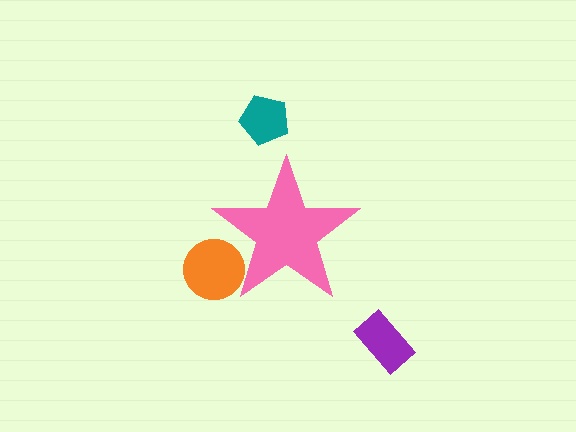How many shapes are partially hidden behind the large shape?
1 shape is partially hidden.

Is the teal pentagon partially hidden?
No, the teal pentagon is fully visible.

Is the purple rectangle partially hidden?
No, the purple rectangle is fully visible.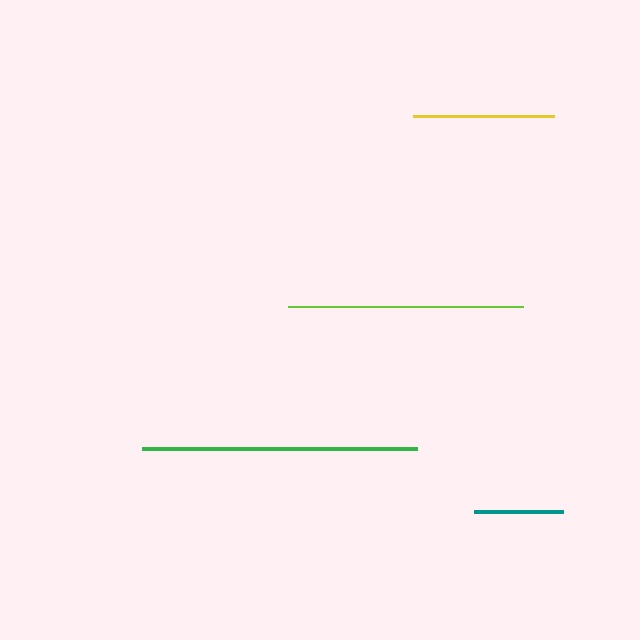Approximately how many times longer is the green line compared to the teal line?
The green line is approximately 3.1 times the length of the teal line.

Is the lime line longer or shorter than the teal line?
The lime line is longer than the teal line.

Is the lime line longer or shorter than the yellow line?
The lime line is longer than the yellow line.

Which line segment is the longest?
The green line is the longest at approximately 274 pixels.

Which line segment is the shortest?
The teal line is the shortest at approximately 89 pixels.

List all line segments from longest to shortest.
From longest to shortest: green, lime, yellow, teal.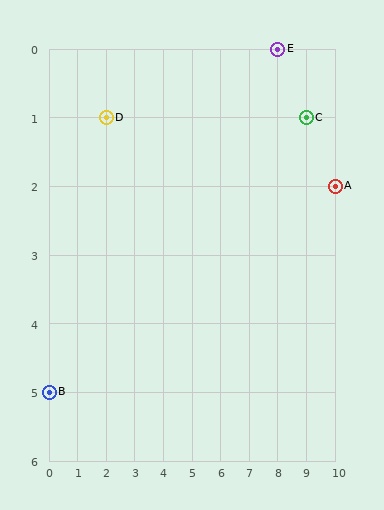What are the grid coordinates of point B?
Point B is at grid coordinates (0, 5).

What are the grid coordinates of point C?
Point C is at grid coordinates (9, 1).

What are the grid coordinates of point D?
Point D is at grid coordinates (2, 1).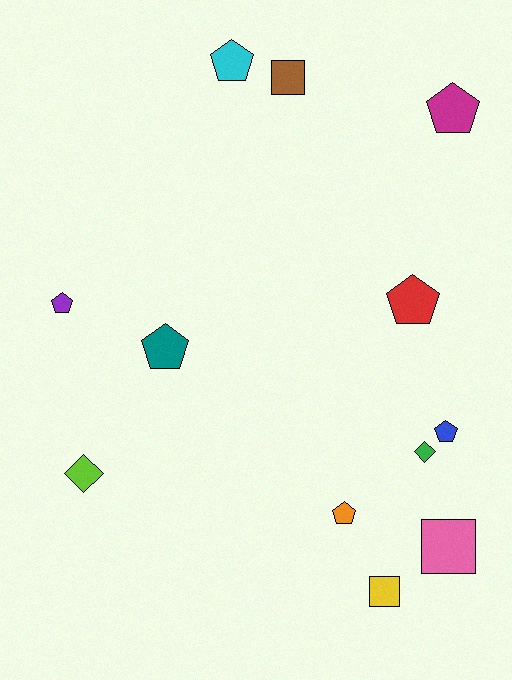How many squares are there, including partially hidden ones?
There are 3 squares.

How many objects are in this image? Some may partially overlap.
There are 12 objects.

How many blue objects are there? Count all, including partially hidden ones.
There is 1 blue object.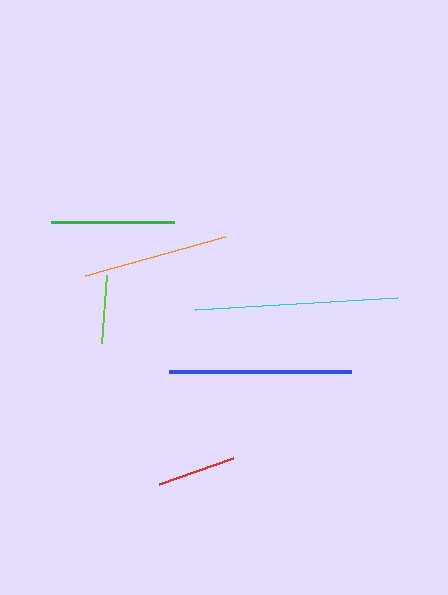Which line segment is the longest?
The cyan line is the longest at approximately 202 pixels.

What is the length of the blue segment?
The blue segment is approximately 181 pixels long.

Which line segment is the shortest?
The lime line is the shortest at approximately 68 pixels.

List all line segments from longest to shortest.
From longest to shortest: cyan, blue, orange, green, red, lime.